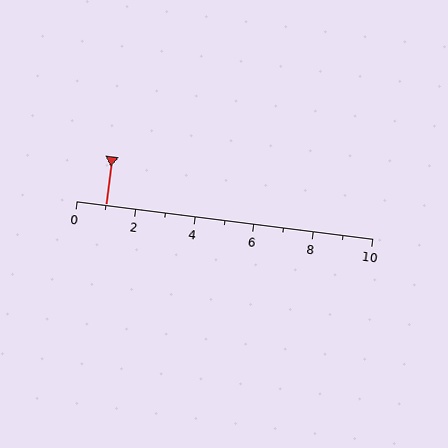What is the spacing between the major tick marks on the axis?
The major ticks are spaced 2 apart.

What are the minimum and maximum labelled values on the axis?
The axis runs from 0 to 10.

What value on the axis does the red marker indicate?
The marker indicates approximately 1.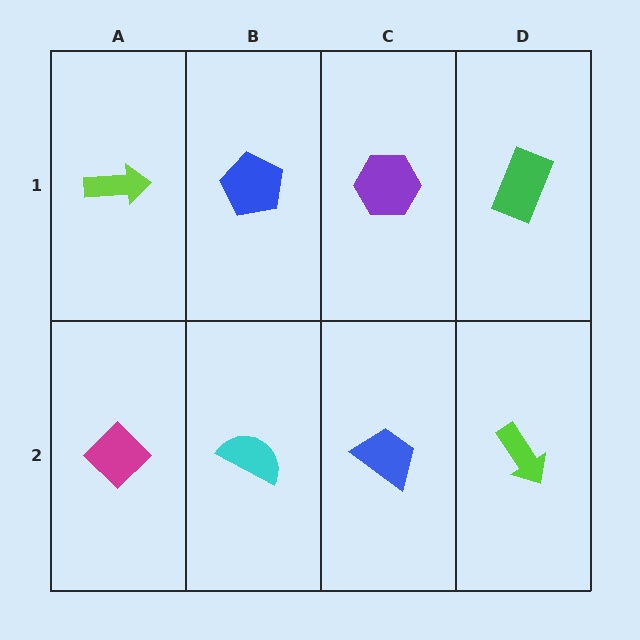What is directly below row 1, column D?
A lime arrow.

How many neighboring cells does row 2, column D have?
2.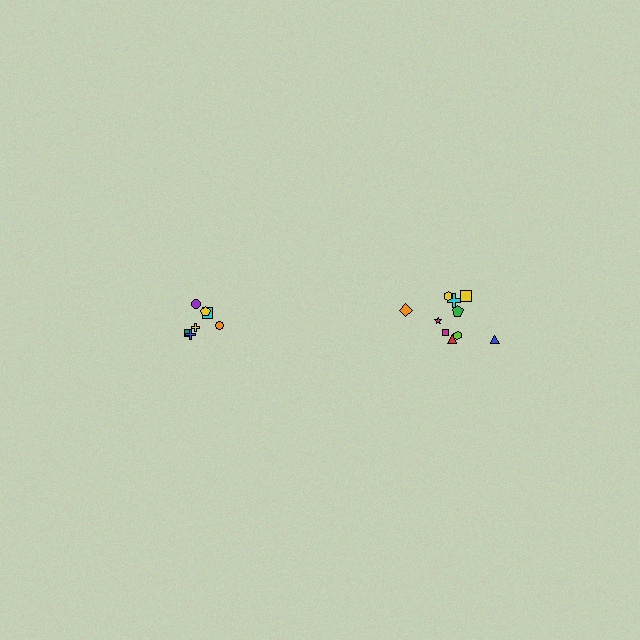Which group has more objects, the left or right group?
The right group.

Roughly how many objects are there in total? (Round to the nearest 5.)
Roughly 15 objects in total.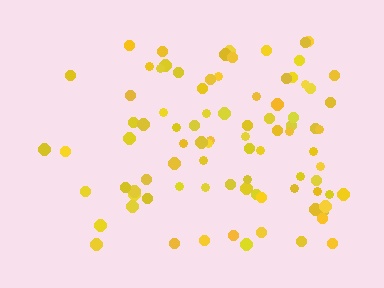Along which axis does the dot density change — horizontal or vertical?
Horizontal.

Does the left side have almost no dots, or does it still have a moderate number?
Still a moderate number, just noticeably fewer than the right.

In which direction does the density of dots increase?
From left to right, with the right side densest.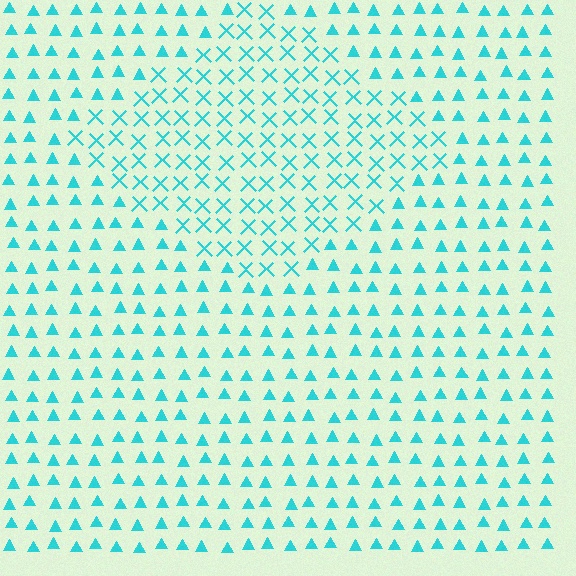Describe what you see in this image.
The image is filled with small cyan elements arranged in a uniform grid. A diamond-shaped region contains X marks, while the surrounding area contains triangles. The boundary is defined purely by the change in element shape.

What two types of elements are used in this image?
The image uses X marks inside the diamond region and triangles outside it.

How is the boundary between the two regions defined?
The boundary is defined by a change in element shape: X marks inside vs. triangles outside. All elements share the same color and spacing.